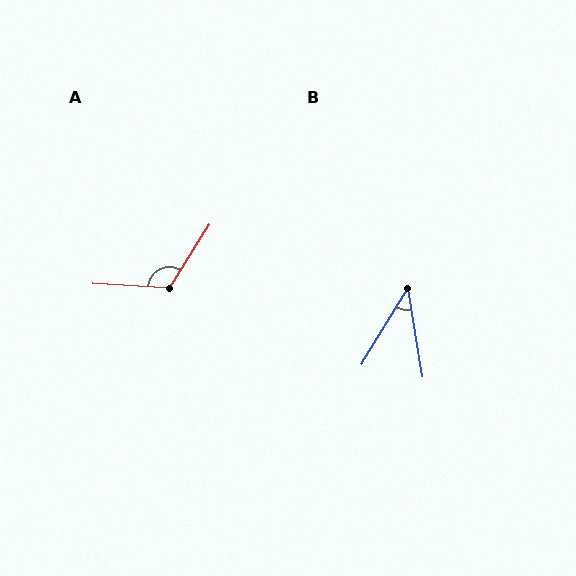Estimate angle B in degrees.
Approximately 41 degrees.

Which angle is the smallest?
B, at approximately 41 degrees.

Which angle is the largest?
A, at approximately 118 degrees.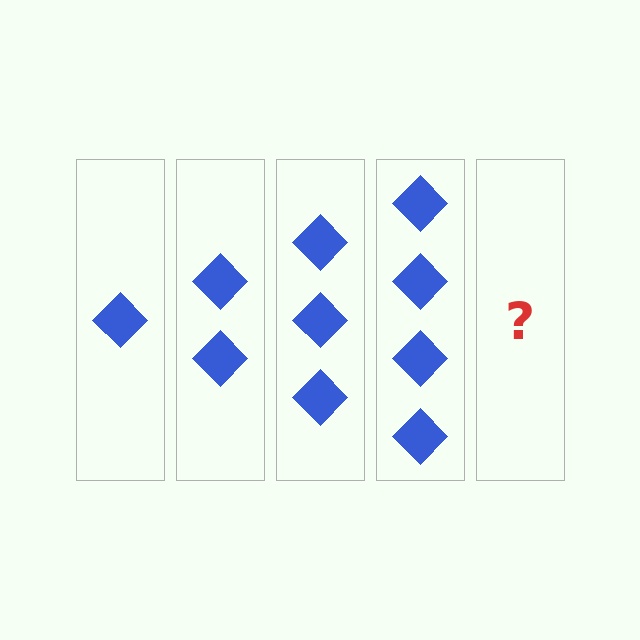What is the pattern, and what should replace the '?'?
The pattern is that each step adds one more diamond. The '?' should be 5 diamonds.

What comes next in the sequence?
The next element should be 5 diamonds.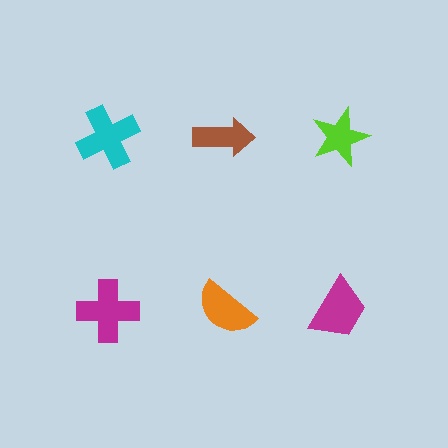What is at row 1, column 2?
A brown arrow.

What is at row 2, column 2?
An orange semicircle.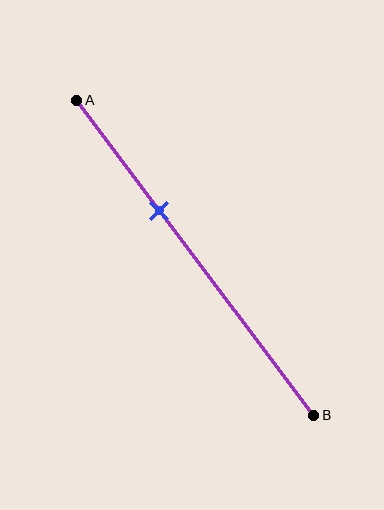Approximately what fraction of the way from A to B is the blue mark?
The blue mark is approximately 35% of the way from A to B.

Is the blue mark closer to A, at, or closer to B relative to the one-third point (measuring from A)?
The blue mark is approximately at the one-third point of segment AB.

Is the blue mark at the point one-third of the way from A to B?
Yes, the mark is approximately at the one-third point.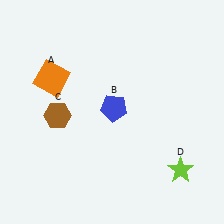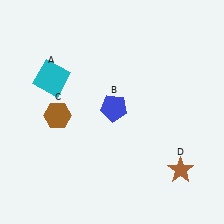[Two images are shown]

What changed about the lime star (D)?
In Image 1, D is lime. In Image 2, it changed to brown.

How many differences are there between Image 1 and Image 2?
There are 2 differences between the two images.